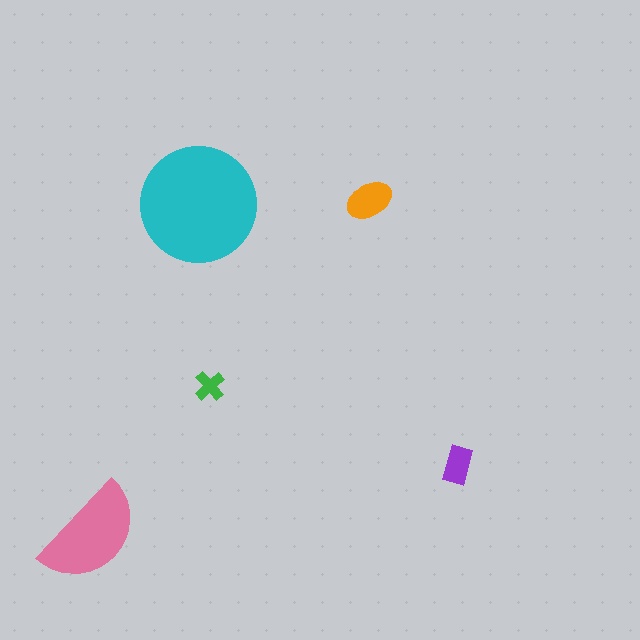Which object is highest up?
The orange ellipse is topmost.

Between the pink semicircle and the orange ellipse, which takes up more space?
The pink semicircle.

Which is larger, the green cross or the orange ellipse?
The orange ellipse.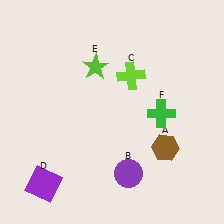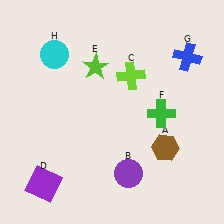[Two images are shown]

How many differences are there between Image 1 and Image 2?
There are 2 differences between the two images.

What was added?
A blue cross (G), a cyan circle (H) were added in Image 2.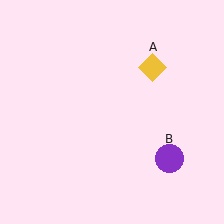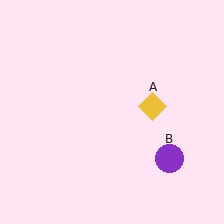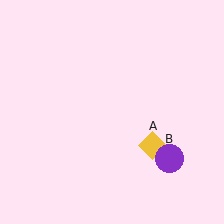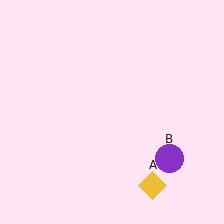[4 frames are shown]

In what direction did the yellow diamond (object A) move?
The yellow diamond (object A) moved down.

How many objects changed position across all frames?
1 object changed position: yellow diamond (object A).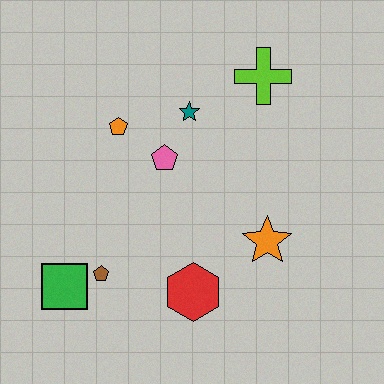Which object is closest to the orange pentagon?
The pink pentagon is closest to the orange pentagon.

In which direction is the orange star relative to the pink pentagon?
The orange star is to the right of the pink pentagon.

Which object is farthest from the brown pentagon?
The lime cross is farthest from the brown pentagon.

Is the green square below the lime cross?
Yes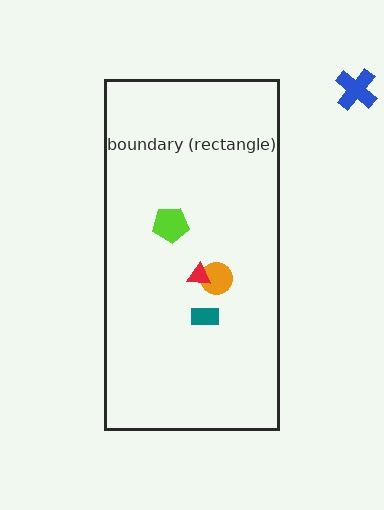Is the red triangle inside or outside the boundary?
Inside.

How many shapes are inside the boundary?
4 inside, 1 outside.